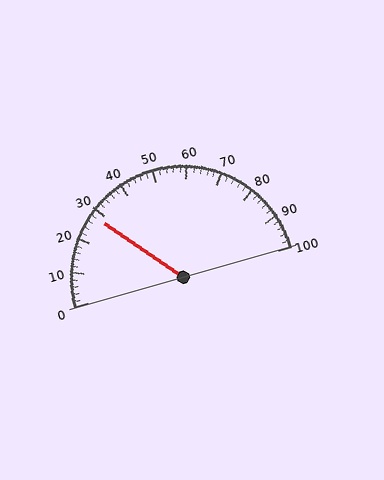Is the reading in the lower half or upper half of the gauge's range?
The reading is in the lower half of the range (0 to 100).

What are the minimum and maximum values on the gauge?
The gauge ranges from 0 to 100.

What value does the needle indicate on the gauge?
The needle indicates approximately 28.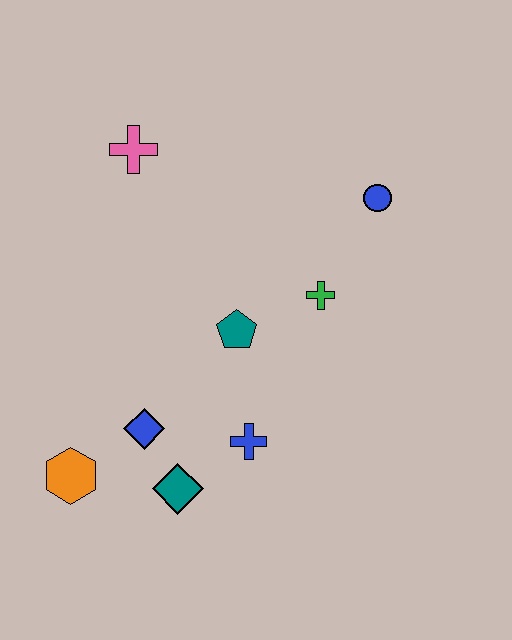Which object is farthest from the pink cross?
The teal diamond is farthest from the pink cross.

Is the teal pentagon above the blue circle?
No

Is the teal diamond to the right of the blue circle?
No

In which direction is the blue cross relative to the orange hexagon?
The blue cross is to the right of the orange hexagon.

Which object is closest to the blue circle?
The green cross is closest to the blue circle.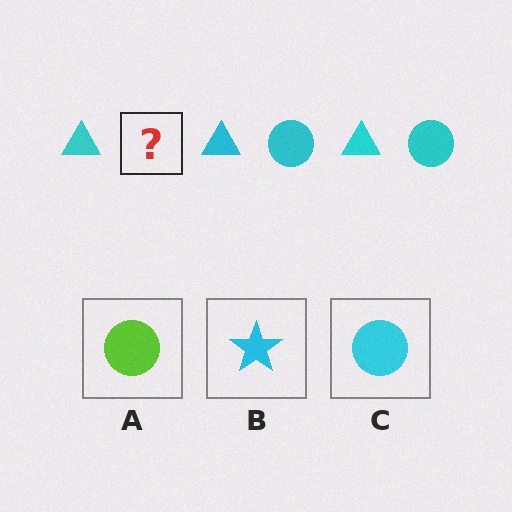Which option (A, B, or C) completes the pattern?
C.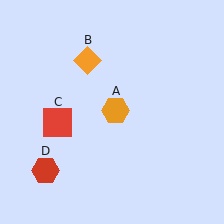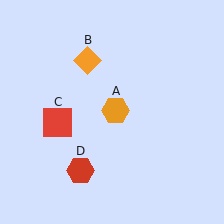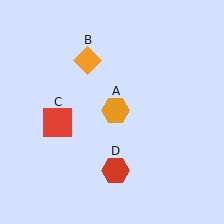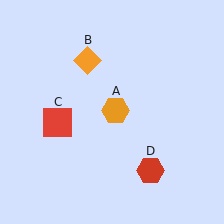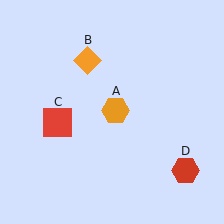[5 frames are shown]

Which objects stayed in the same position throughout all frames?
Orange hexagon (object A) and orange diamond (object B) and red square (object C) remained stationary.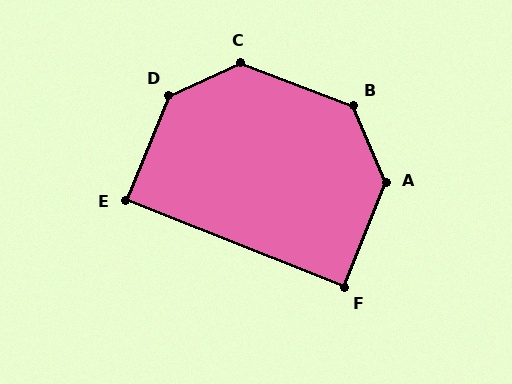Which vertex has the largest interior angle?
D, at approximately 137 degrees.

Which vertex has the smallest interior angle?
F, at approximately 90 degrees.